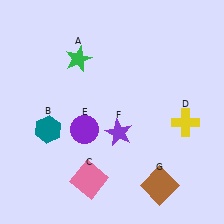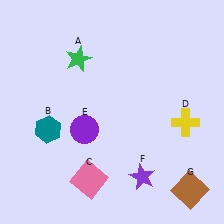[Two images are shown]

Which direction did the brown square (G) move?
The brown square (G) moved right.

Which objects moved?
The objects that moved are: the purple star (F), the brown square (G).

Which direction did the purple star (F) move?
The purple star (F) moved down.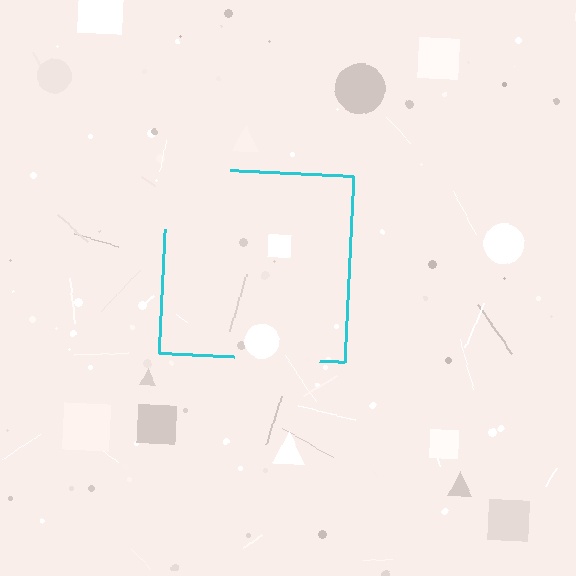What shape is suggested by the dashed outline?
The dashed outline suggests a square.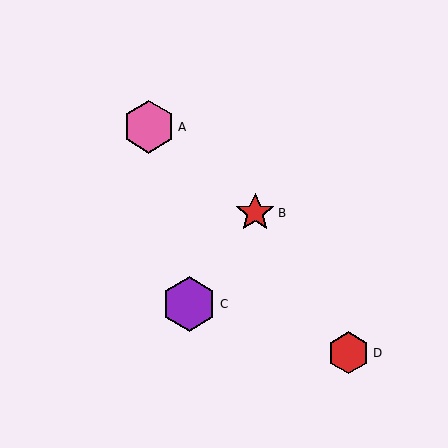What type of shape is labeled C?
Shape C is a purple hexagon.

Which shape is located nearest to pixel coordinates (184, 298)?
The purple hexagon (labeled C) at (189, 304) is nearest to that location.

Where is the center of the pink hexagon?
The center of the pink hexagon is at (149, 127).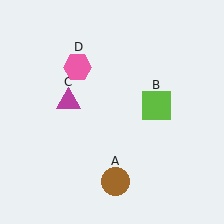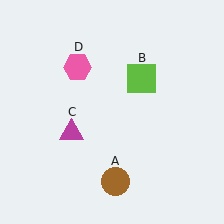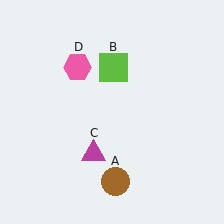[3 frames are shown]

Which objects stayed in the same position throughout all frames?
Brown circle (object A) and pink hexagon (object D) remained stationary.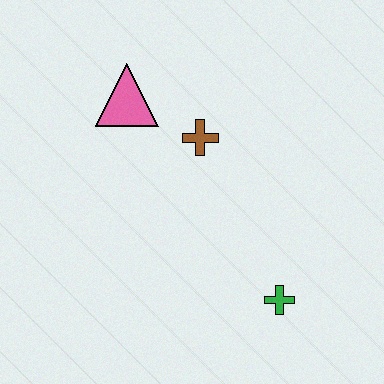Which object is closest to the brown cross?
The pink triangle is closest to the brown cross.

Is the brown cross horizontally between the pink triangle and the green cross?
Yes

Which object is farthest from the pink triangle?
The green cross is farthest from the pink triangle.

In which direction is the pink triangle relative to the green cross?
The pink triangle is above the green cross.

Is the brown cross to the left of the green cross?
Yes